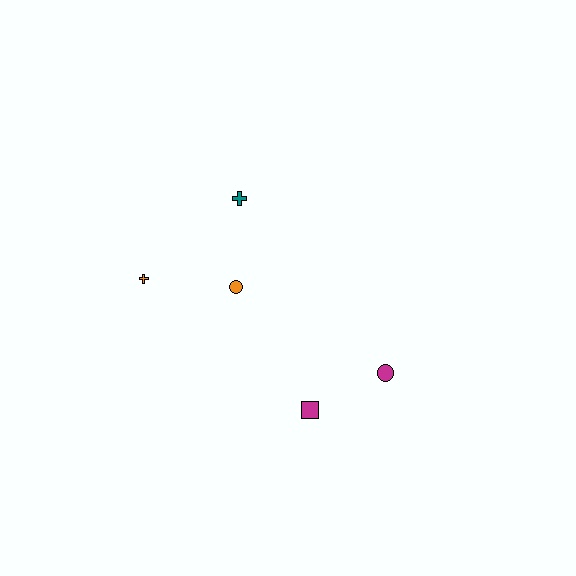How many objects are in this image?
There are 5 objects.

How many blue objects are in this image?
There are no blue objects.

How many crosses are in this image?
There are 2 crosses.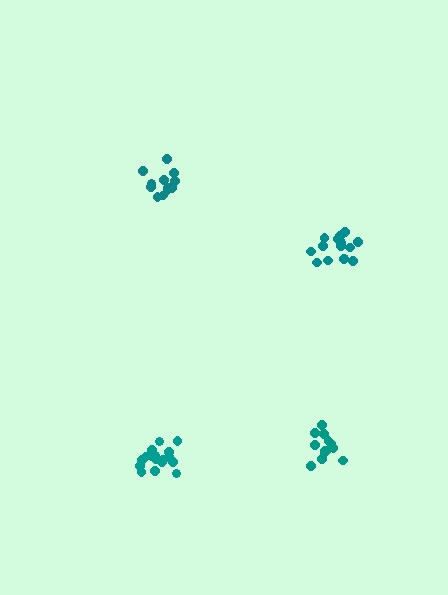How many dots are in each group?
Group 1: 12 dots, Group 2: 13 dots, Group 3: 15 dots, Group 4: 17 dots (57 total).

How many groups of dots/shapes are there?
There are 4 groups.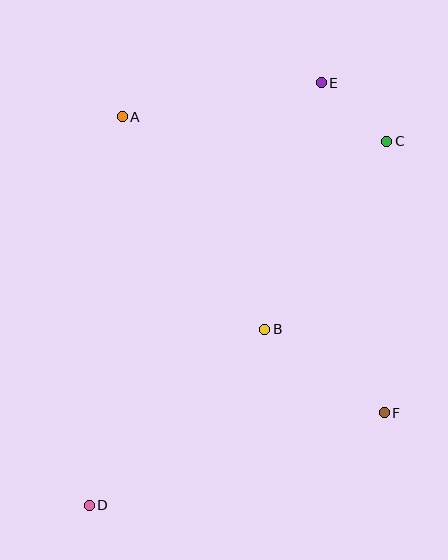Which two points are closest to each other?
Points C and E are closest to each other.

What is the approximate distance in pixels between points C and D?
The distance between C and D is approximately 470 pixels.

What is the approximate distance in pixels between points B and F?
The distance between B and F is approximately 146 pixels.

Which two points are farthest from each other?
Points D and E are farthest from each other.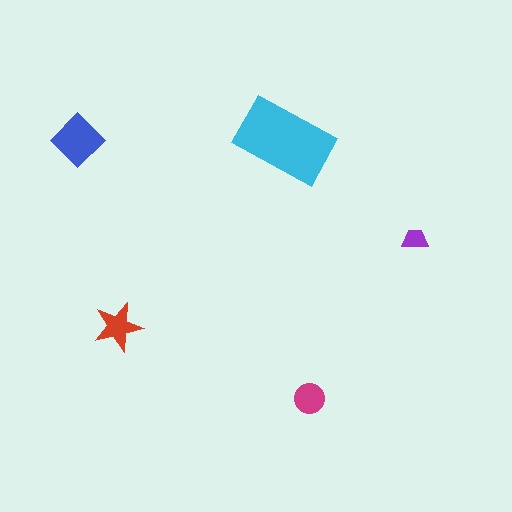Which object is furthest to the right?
The purple trapezoid is rightmost.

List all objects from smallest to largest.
The purple trapezoid, the magenta circle, the red star, the blue diamond, the cyan rectangle.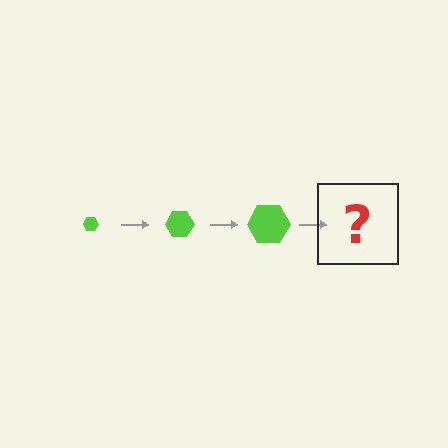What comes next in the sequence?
The next element should be a lime hexagon, larger than the previous one.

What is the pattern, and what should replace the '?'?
The pattern is that the hexagon gets progressively larger each step. The '?' should be a lime hexagon, larger than the previous one.